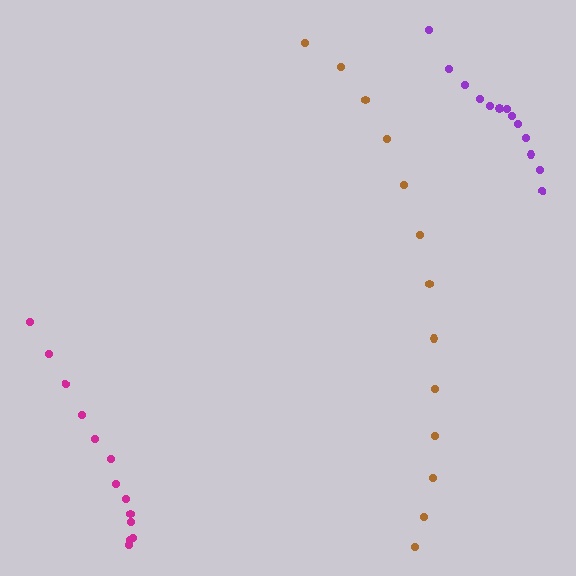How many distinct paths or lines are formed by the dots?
There are 3 distinct paths.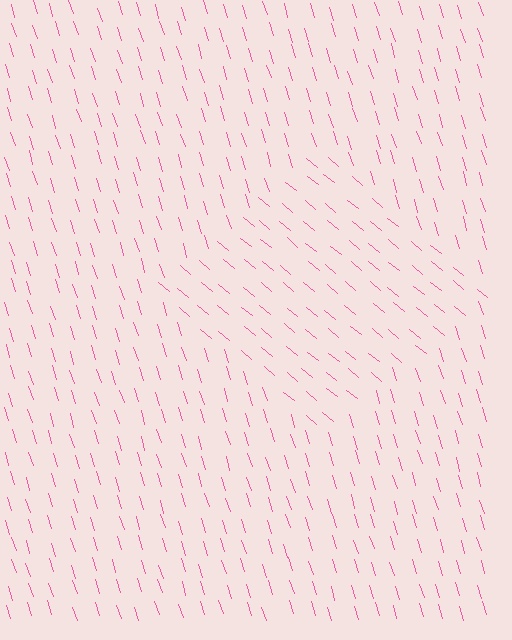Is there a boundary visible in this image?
Yes, there is a texture boundary formed by a change in line orientation.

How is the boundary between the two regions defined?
The boundary is defined purely by a change in line orientation (approximately 33 degrees difference). All lines are the same color and thickness.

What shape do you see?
I see a diamond.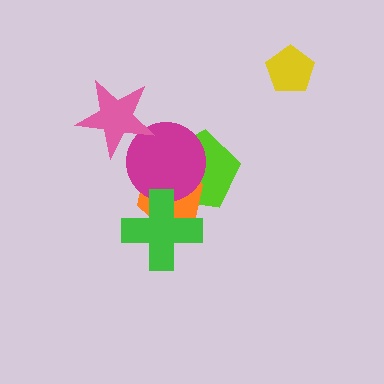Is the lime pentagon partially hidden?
Yes, it is partially covered by another shape.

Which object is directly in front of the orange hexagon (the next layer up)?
The magenta circle is directly in front of the orange hexagon.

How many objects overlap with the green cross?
3 objects overlap with the green cross.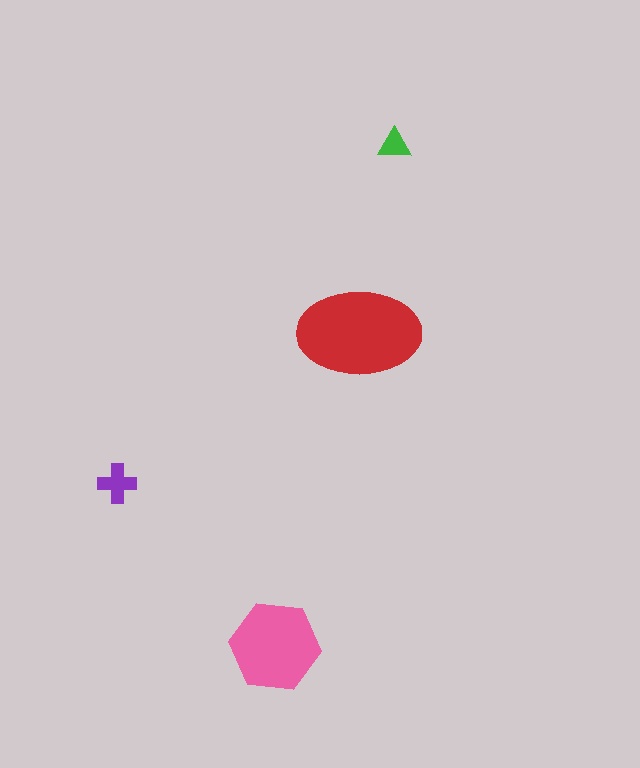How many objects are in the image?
There are 4 objects in the image.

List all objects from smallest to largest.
The green triangle, the purple cross, the pink hexagon, the red ellipse.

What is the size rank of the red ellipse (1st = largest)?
1st.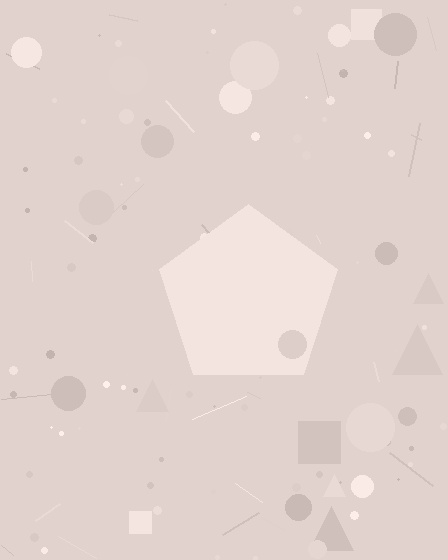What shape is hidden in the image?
A pentagon is hidden in the image.